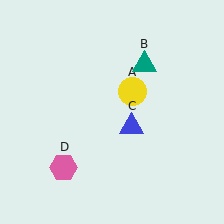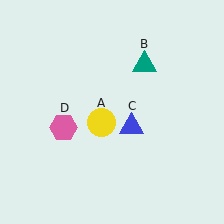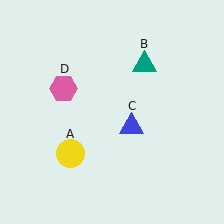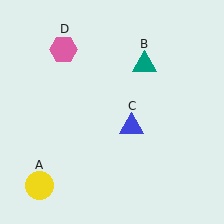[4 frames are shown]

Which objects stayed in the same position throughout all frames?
Teal triangle (object B) and blue triangle (object C) remained stationary.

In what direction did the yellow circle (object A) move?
The yellow circle (object A) moved down and to the left.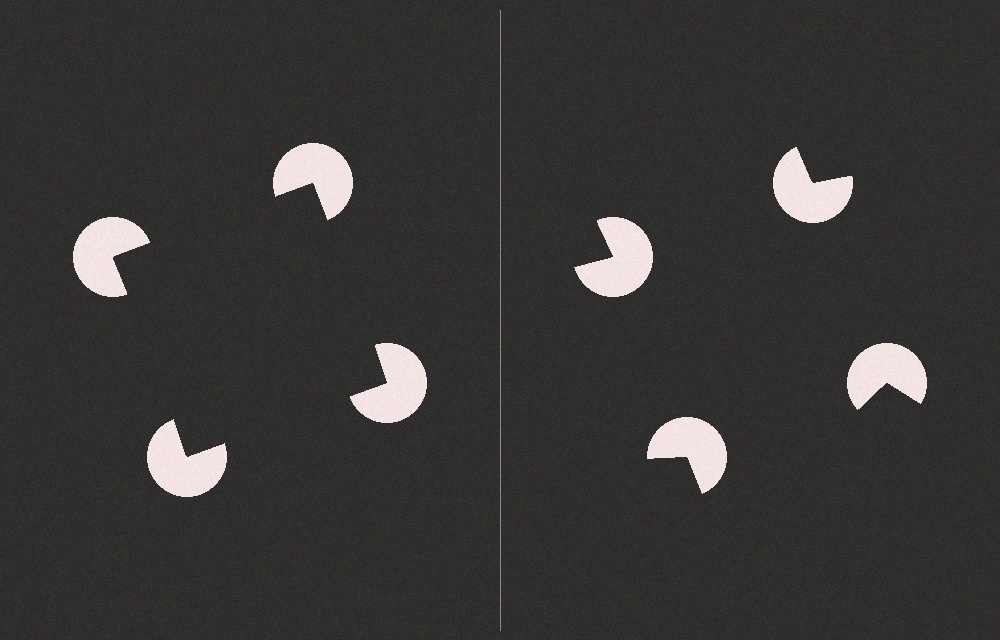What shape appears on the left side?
An illusory square.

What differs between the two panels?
The pac-man discs are positioned identically on both sides; only the wedge orientations differ. On the left they align to a square; on the right they are misaligned.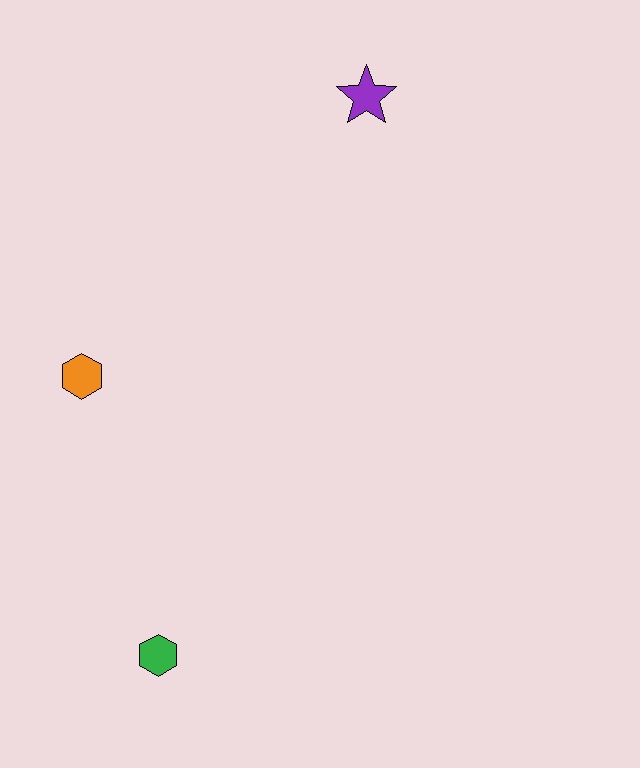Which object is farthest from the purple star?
The green hexagon is farthest from the purple star.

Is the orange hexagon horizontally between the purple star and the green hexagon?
No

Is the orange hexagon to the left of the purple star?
Yes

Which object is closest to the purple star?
The orange hexagon is closest to the purple star.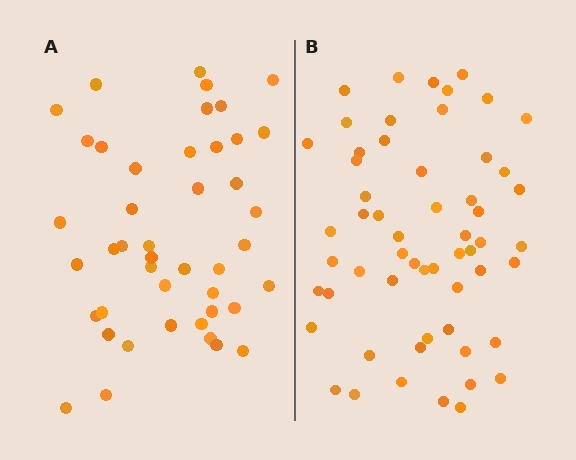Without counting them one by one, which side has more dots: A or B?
Region B (the right region) has more dots.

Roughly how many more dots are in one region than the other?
Region B has approximately 15 more dots than region A.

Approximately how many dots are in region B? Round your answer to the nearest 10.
About 60 dots. (The exact count is 57, which rounds to 60.)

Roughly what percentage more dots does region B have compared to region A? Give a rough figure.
About 30% more.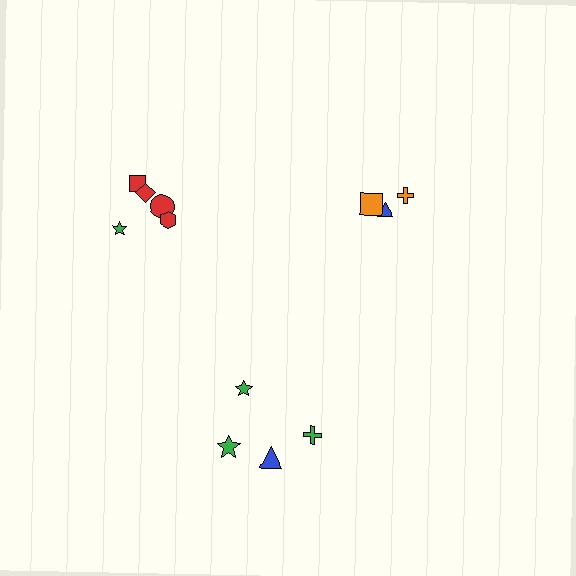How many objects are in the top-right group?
There are 3 objects.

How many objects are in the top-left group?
There are 5 objects.